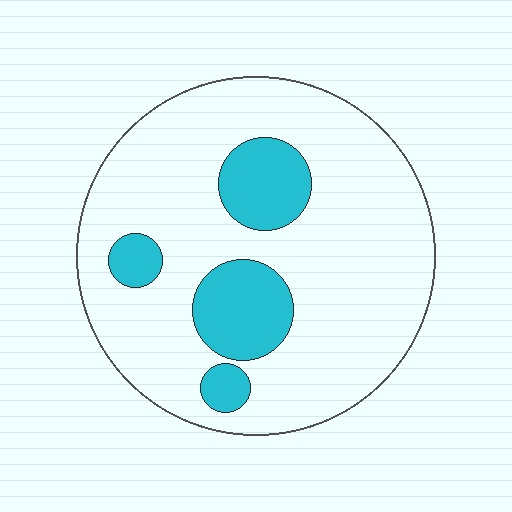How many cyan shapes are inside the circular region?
4.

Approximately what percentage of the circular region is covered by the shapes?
Approximately 20%.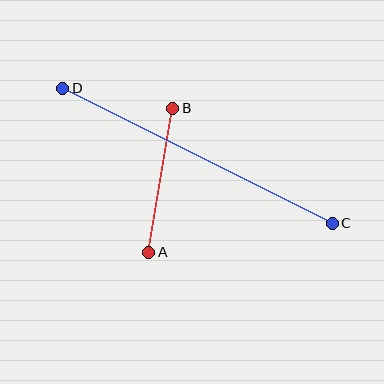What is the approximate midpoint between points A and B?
The midpoint is at approximately (161, 180) pixels.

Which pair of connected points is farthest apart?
Points C and D are farthest apart.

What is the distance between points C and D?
The distance is approximately 301 pixels.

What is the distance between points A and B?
The distance is approximately 146 pixels.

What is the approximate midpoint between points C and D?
The midpoint is at approximately (197, 156) pixels.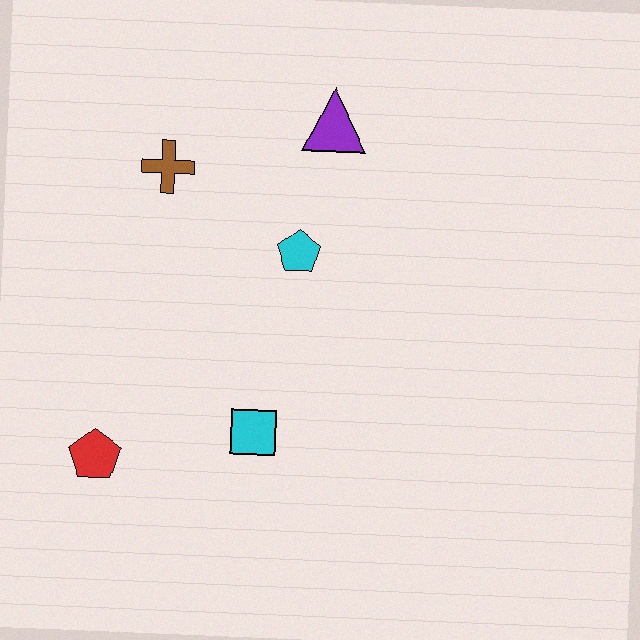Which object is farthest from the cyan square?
The purple triangle is farthest from the cyan square.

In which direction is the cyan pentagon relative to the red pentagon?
The cyan pentagon is above the red pentagon.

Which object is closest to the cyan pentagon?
The purple triangle is closest to the cyan pentagon.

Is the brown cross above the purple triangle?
No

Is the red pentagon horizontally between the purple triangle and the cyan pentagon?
No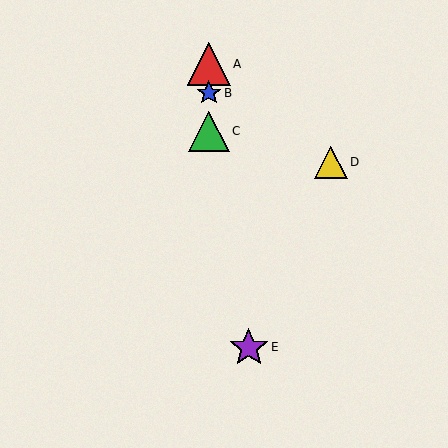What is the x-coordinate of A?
Object A is at x≈209.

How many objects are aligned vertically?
3 objects (A, B, C) are aligned vertically.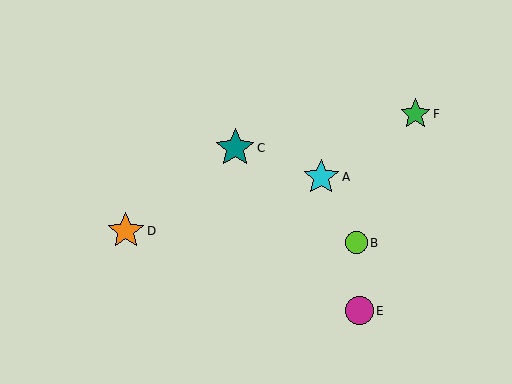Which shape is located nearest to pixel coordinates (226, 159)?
The teal star (labeled C) at (235, 148) is nearest to that location.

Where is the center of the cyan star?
The center of the cyan star is at (321, 177).